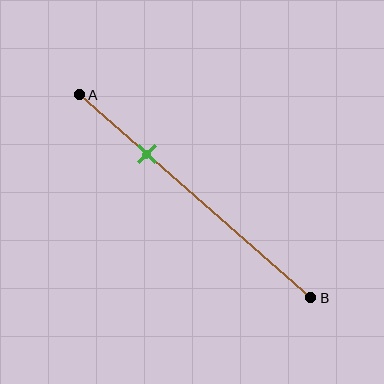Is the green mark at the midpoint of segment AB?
No, the mark is at about 30% from A, not at the 50% midpoint.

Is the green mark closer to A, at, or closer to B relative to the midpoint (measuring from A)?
The green mark is closer to point A than the midpoint of segment AB.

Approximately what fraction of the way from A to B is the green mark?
The green mark is approximately 30% of the way from A to B.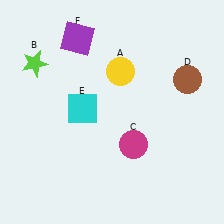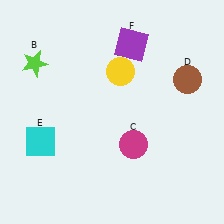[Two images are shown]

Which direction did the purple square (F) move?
The purple square (F) moved right.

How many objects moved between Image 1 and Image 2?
2 objects moved between the two images.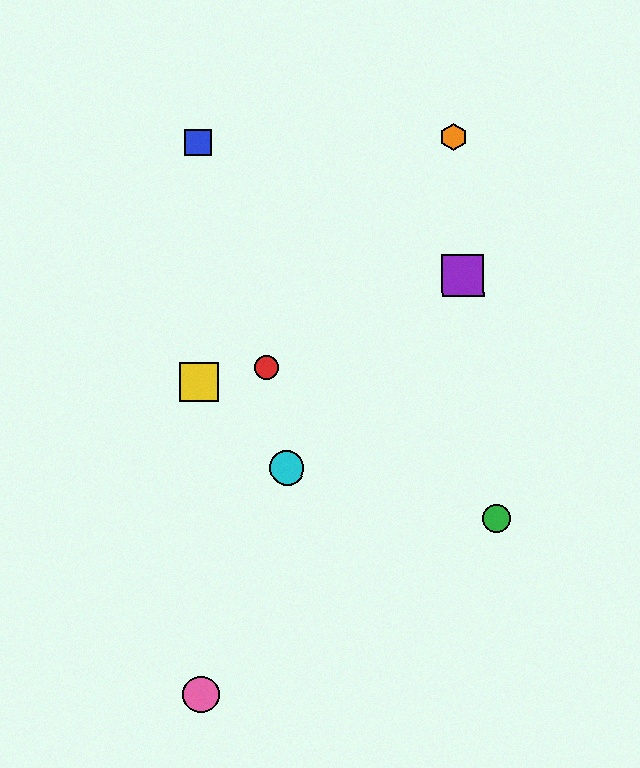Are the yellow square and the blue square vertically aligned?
Yes, both are at x≈199.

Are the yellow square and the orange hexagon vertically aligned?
No, the yellow square is at x≈199 and the orange hexagon is at x≈453.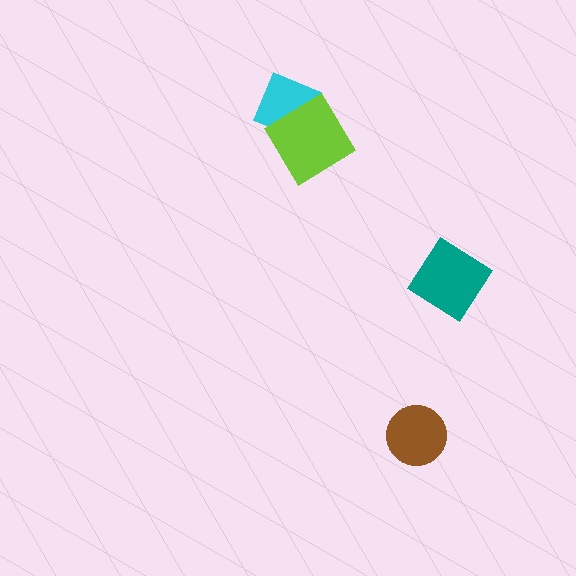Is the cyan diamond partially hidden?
Yes, it is partially covered by another shape.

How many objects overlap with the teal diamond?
0 objects overlap with the teal diamond.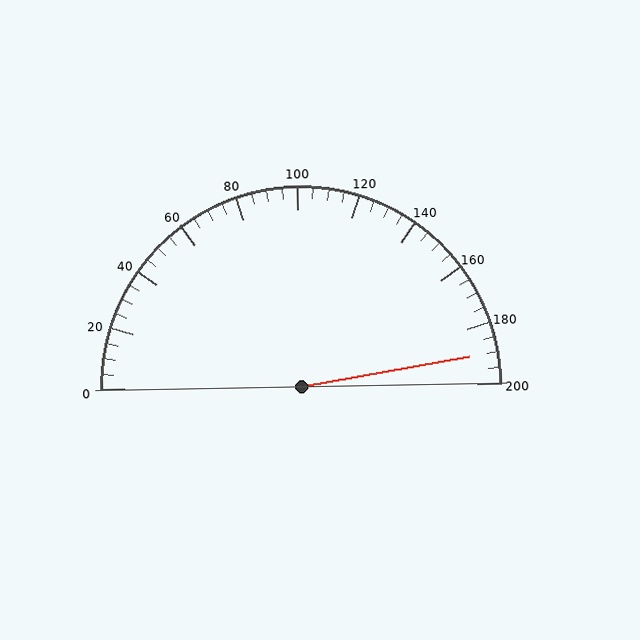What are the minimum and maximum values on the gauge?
The gauge ranges from 0 to 200.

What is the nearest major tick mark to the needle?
The nearest major tick mark is 200.